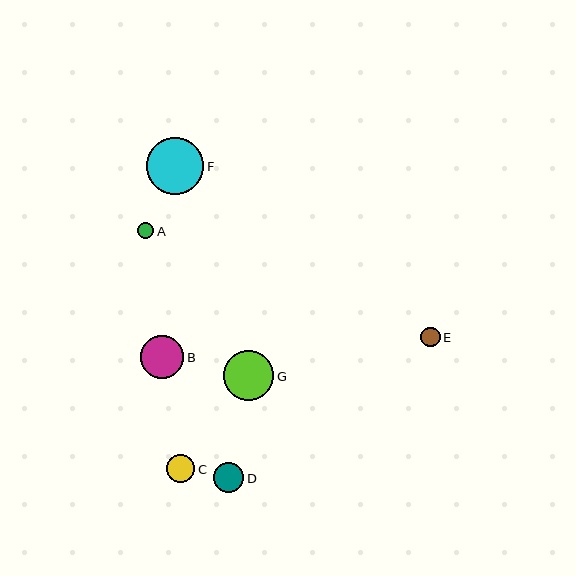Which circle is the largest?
Circle F is the largest with a size of approximately 57 pixels.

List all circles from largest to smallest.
From largest to smallest: F, G, B, D, C, E, A.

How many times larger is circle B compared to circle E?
Circle B is approximately 2.2 times the size of circle E.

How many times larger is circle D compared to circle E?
Circle D is approximately 1.5 times the size of circle E.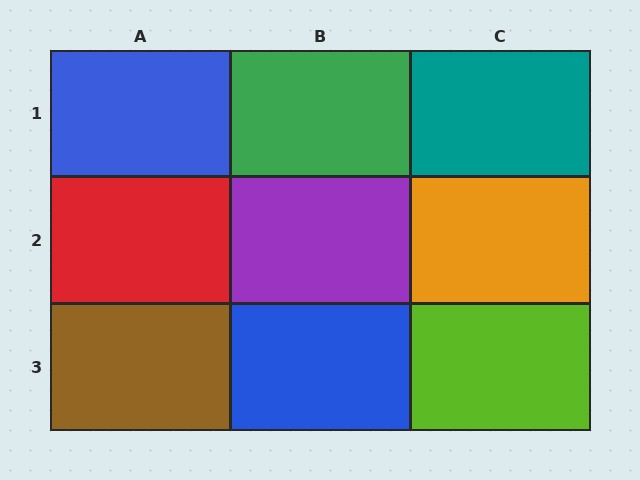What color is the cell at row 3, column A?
Brown.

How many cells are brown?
1 cell is brown.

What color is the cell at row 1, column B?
Green.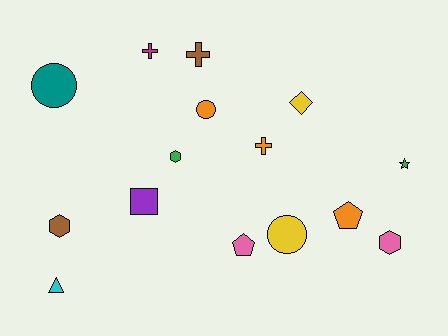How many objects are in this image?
There are 15 objects.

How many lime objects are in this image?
There are no lime objects.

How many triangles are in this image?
There is 1 triangle.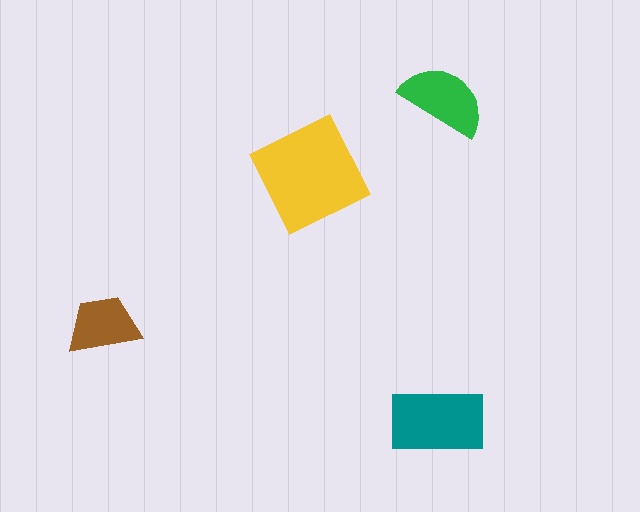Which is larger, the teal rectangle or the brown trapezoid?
The teal rectangle.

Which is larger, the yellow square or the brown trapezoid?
The yellow square.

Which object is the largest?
The yellow square.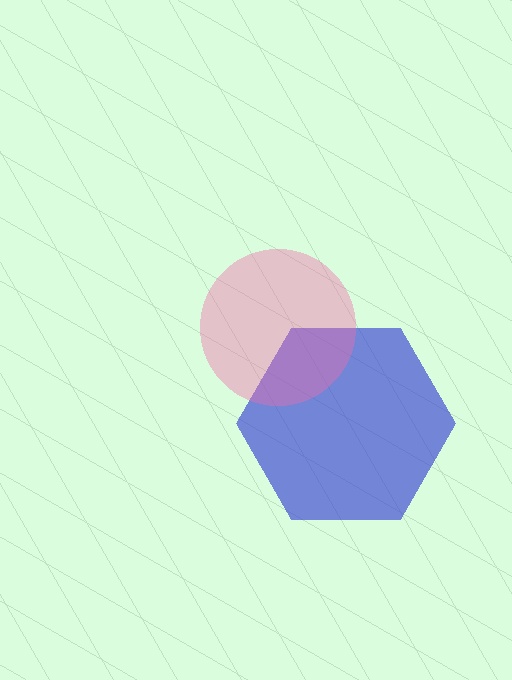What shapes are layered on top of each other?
The layered shapes are: a blue hexagon, a pink circle.